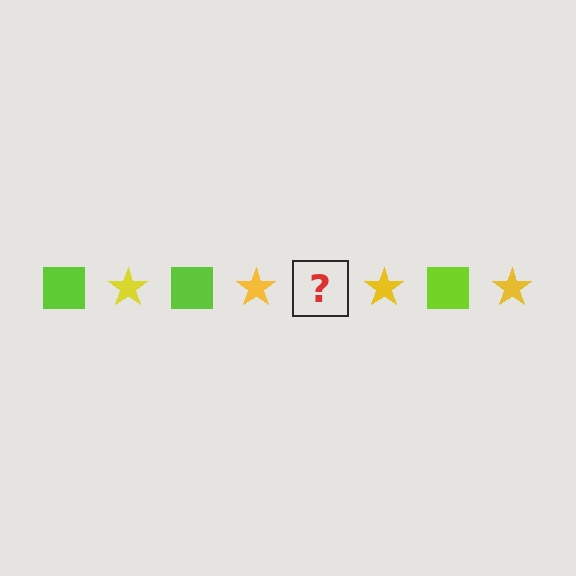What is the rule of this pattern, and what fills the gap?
The rule is that the pattern alternates between lime square and yellow star. The gap should be filled with a lime square.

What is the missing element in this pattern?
The missing element is a lime square.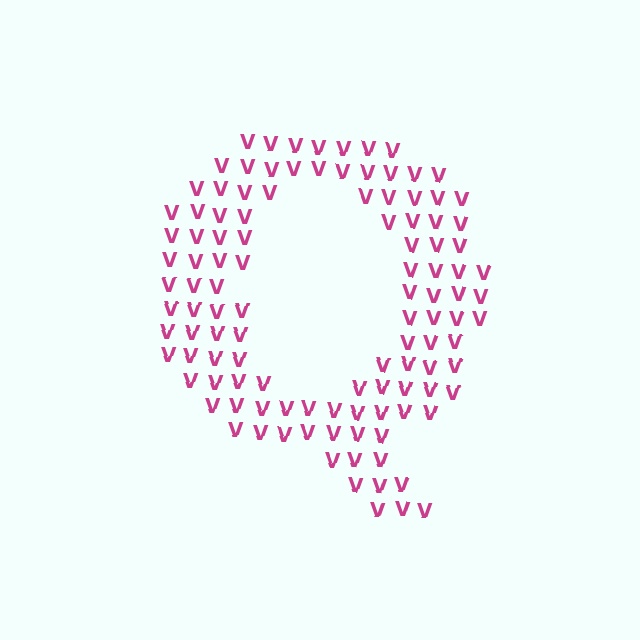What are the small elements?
The small elements are letter V's.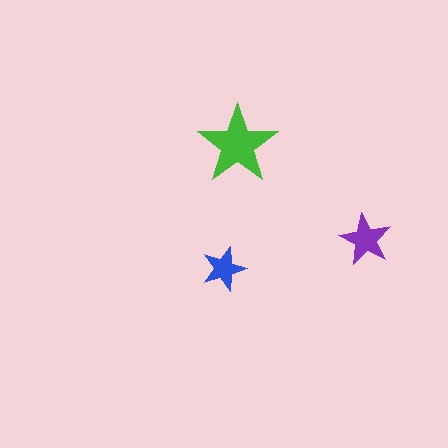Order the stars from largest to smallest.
the green one, the purple one, the blue one.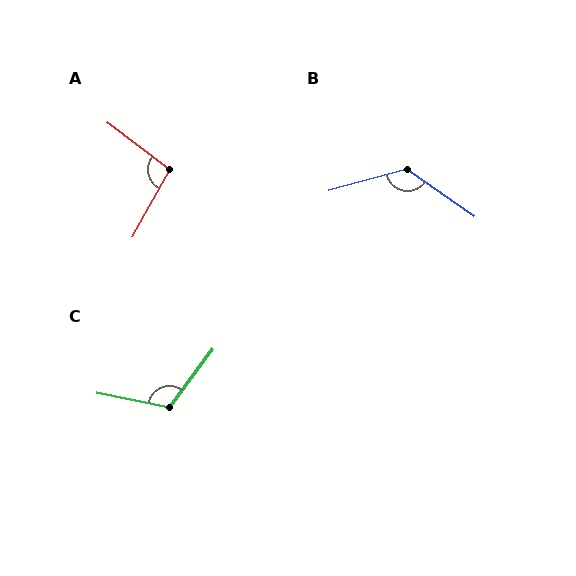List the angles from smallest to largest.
A (98°), C (115°), B (129°).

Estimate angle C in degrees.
Approximately 115 degrees.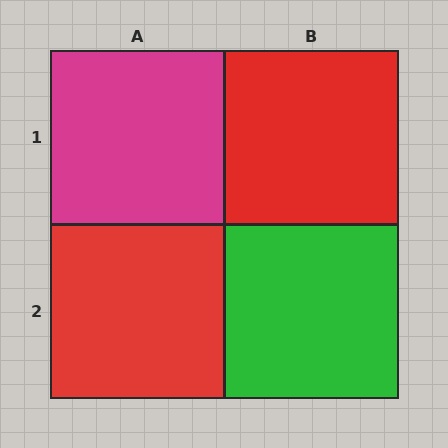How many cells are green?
1 cell is green.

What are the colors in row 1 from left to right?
Magenta, red.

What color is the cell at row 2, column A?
Red.